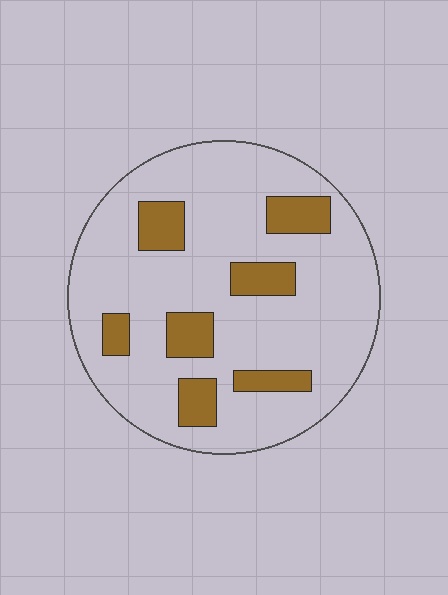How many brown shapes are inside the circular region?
7.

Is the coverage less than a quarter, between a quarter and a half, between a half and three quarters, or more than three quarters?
Less than a quarter.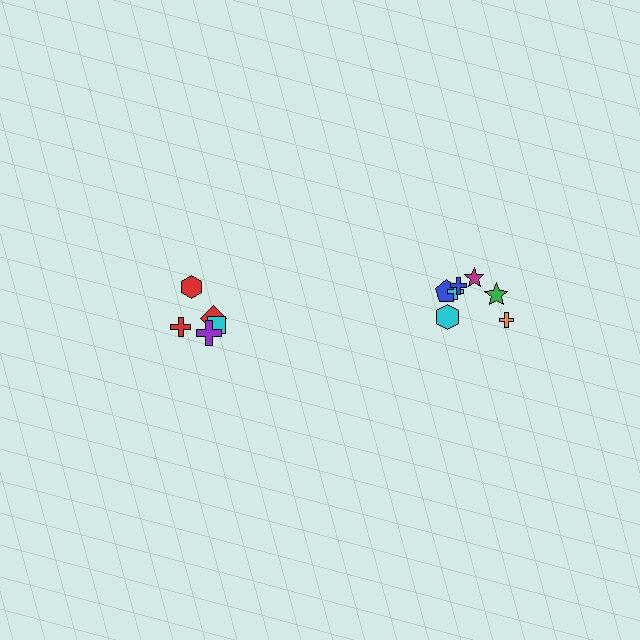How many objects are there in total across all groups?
There are 12 objects.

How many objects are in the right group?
There are 7 objects.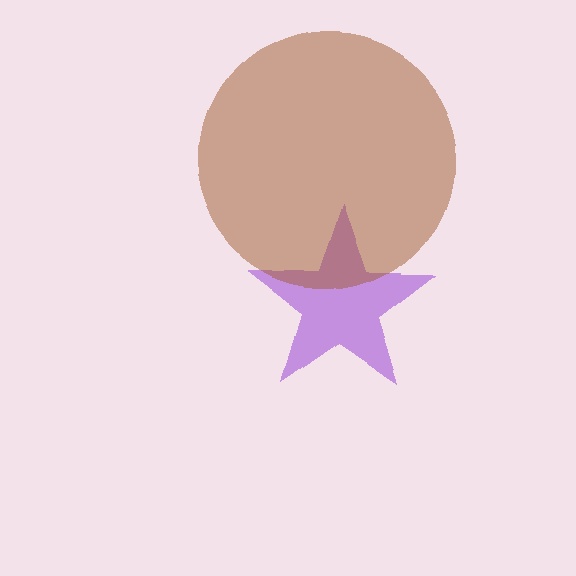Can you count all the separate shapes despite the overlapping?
Yes, there are 2 separate shapes.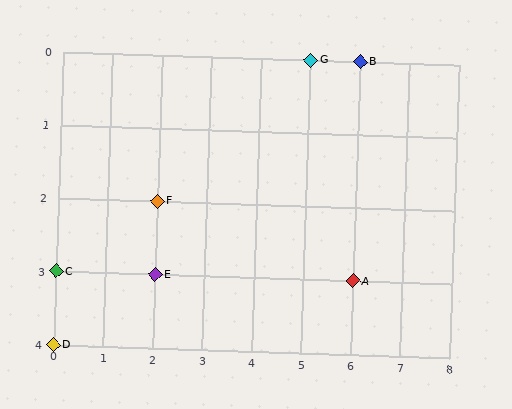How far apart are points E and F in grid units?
Points E and F are 1 row apart.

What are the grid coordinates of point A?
Point A is at grid coordinates (6, 3).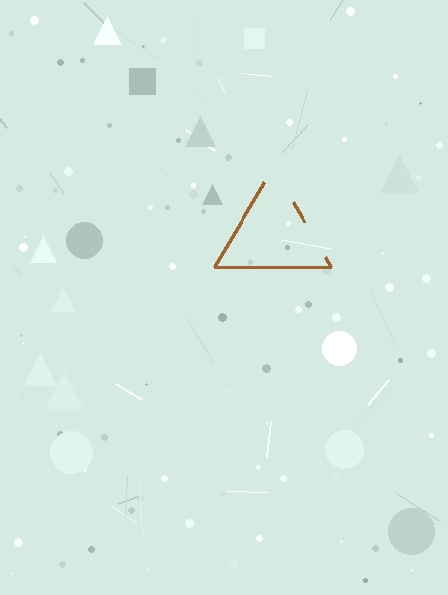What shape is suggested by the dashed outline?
The dashed outline suggests a triangle.